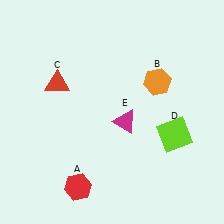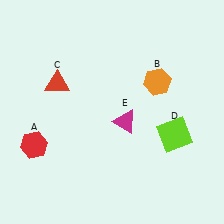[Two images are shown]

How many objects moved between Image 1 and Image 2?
1 object moved between the two images.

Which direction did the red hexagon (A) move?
The red hexagon (A) moved left.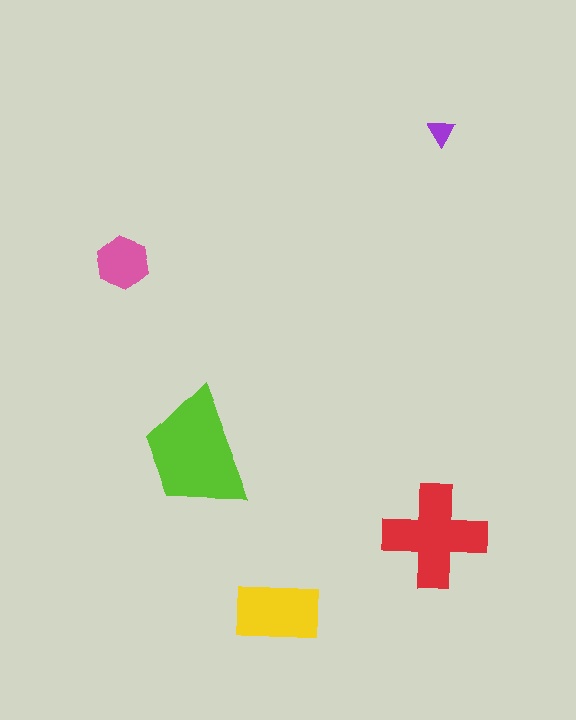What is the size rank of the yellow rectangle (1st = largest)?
3rd.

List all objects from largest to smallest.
The lime trapezoid, the red cross, the yellow rectangle, the pink hexagon, the purple triangle.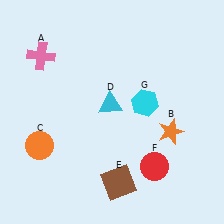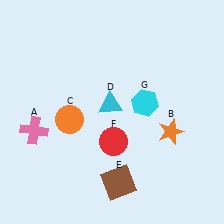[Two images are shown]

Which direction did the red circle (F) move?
The red circle (F) moved left.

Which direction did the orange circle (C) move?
The orange circle (C) moved right.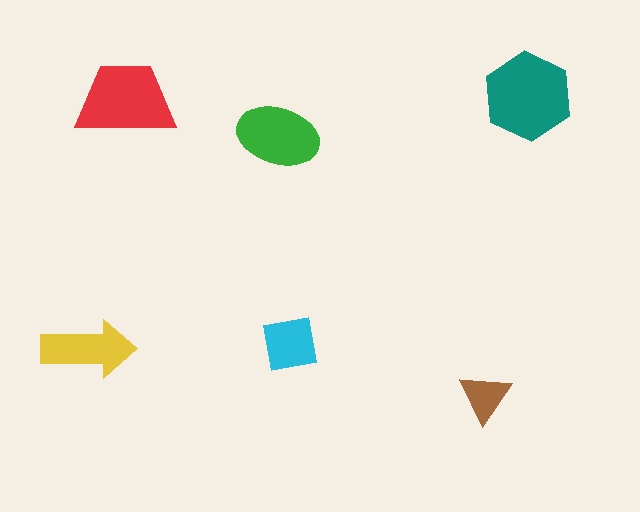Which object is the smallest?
The brown triangle.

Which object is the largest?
The teal hexagon.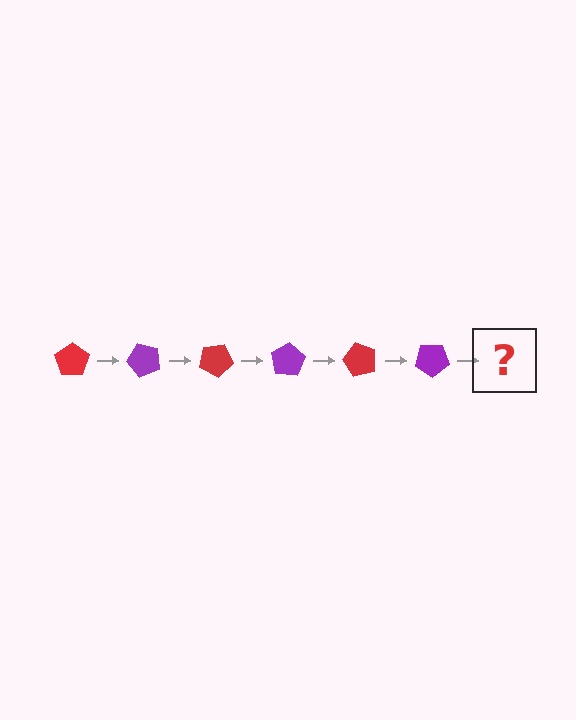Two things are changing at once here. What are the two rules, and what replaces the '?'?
The two rules are that it rotates 50 degrees each step and the color cycles through red and purple. The '?' should be a red pentagon, rotated 300 degrees from the start.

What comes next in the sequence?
The next element should be a red pentagon, rotated 300 degrees from the start.